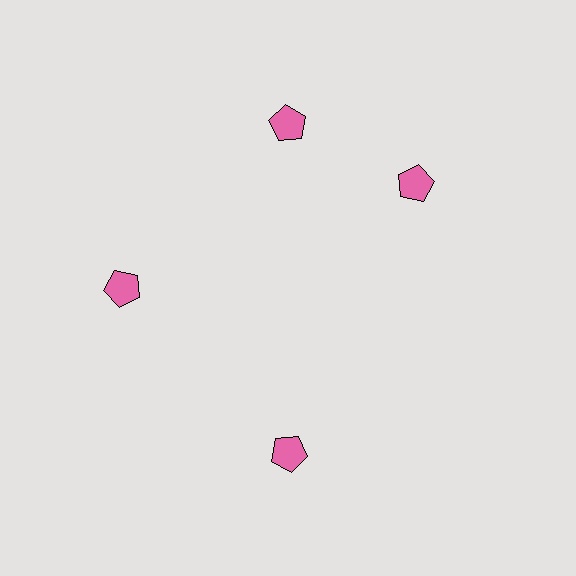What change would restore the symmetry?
The symmetry would be restored by rotating it back into even spacing with its neighbors so that all 4 pentagons sit at equal angles and equal distance from the center.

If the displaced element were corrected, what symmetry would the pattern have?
It would have 4-fold rotational symmetry — the pattern would map onto itself every 90 degrees.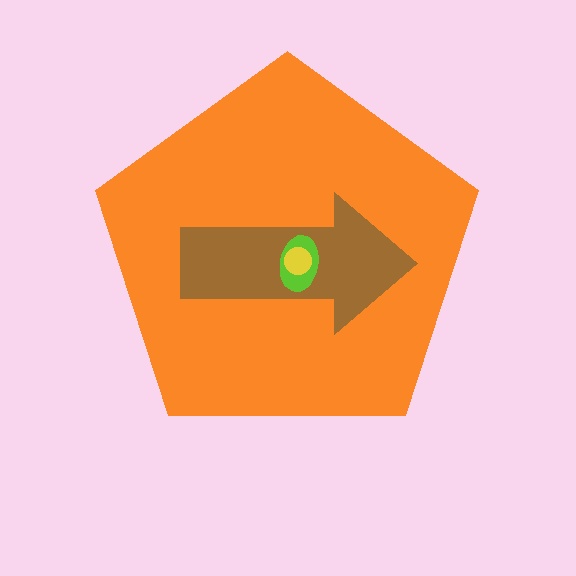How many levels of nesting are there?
4.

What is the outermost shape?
The orange pentagon.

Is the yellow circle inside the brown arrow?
Yes.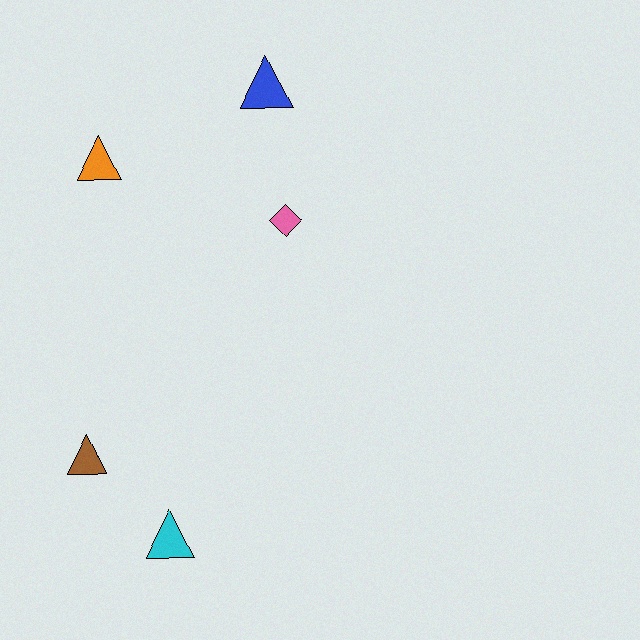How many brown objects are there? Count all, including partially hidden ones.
There is 1 brown object.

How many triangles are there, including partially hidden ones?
There are 4 triangles.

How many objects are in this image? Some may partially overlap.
There are 5 objects.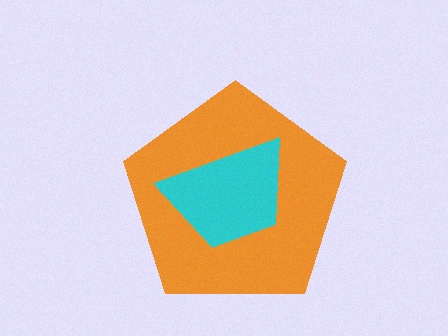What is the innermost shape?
The cyan trapezoid.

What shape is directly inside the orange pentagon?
The cyan trapezoid.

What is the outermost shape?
The orange pentagon.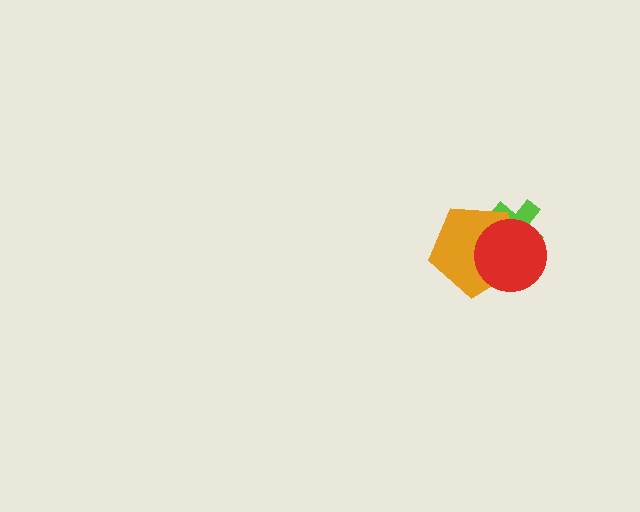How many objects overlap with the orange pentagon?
2 objects overlap with the orange pentagon.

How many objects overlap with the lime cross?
2 objects overlap with the lime cross.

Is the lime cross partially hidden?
Yes, it is partially covered by another shape.